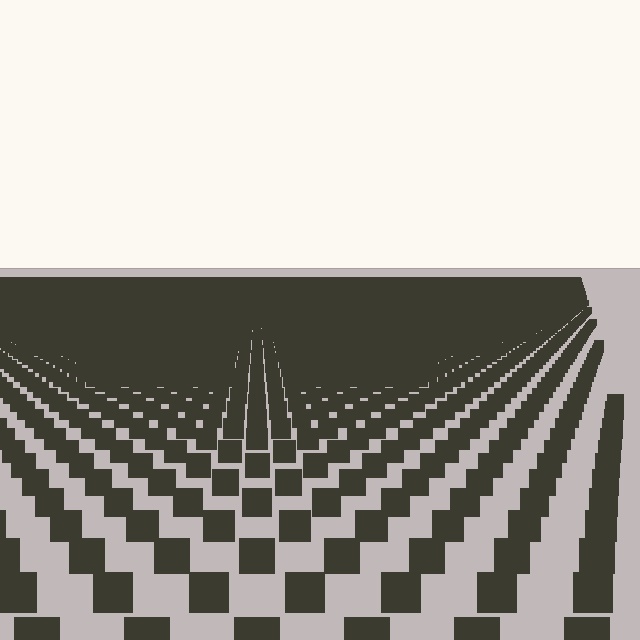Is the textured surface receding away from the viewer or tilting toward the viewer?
The surface is receding away from the viewer. Texture elements get smaller and denser toward the top.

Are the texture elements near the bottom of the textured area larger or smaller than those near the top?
Larger. Near the bottom, elements are closer to the viewer and appear at a bigger on-screen size.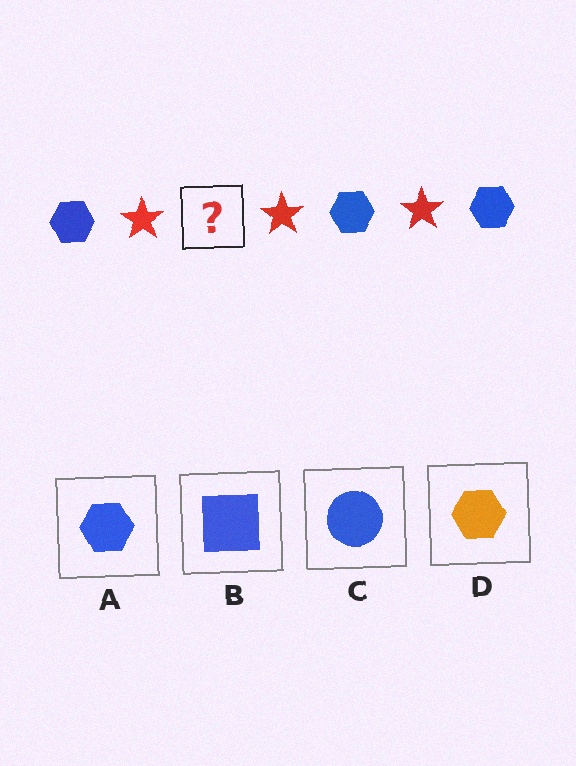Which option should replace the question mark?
Option A.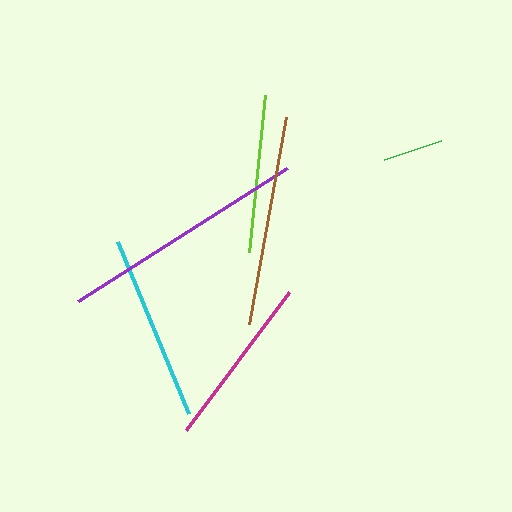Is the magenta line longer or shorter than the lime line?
The magenta line is longer than the lime line.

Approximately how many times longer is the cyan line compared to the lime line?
The cyan line is approximately 1.2 times the length of the lime line.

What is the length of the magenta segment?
The magenta segment is approximately 173 pixels long.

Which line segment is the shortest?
The green line is the shortest at approximately 60 pixels.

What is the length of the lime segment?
The lime segment is approximately 157 pixels long.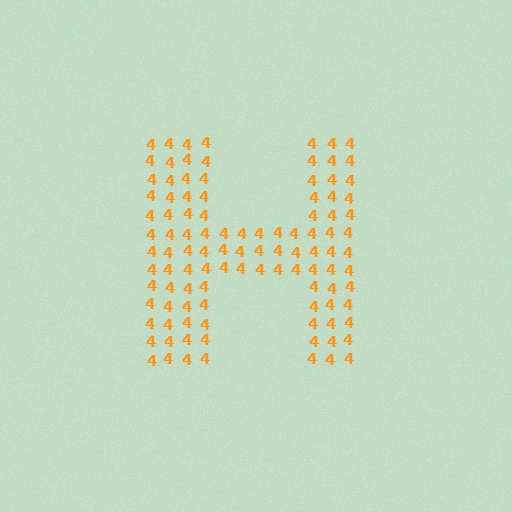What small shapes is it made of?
It is made of small digit 4's.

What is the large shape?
The large shape is the letter H.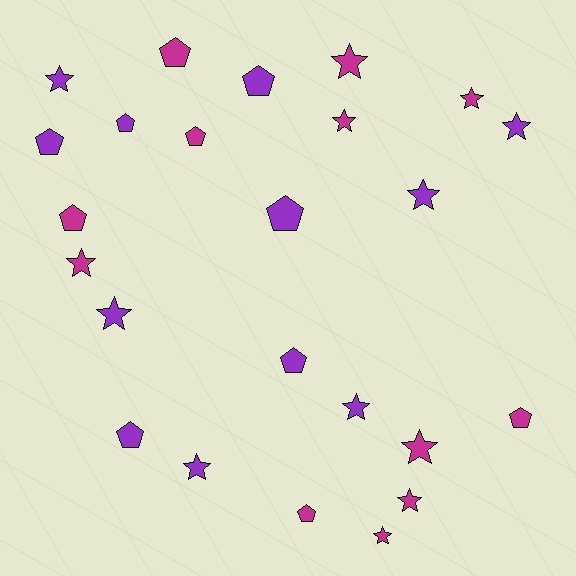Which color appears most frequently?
Purple, with 12 objects.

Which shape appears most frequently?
Star, with 13 objects.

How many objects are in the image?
There are 24 objects.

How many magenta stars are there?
There are 7 magenta stars.